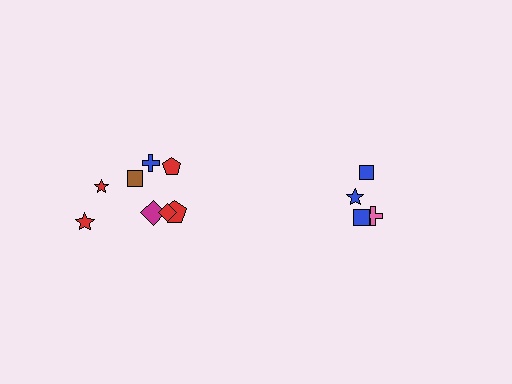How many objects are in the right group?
There are 4 objects.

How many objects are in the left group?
There are 8 objects.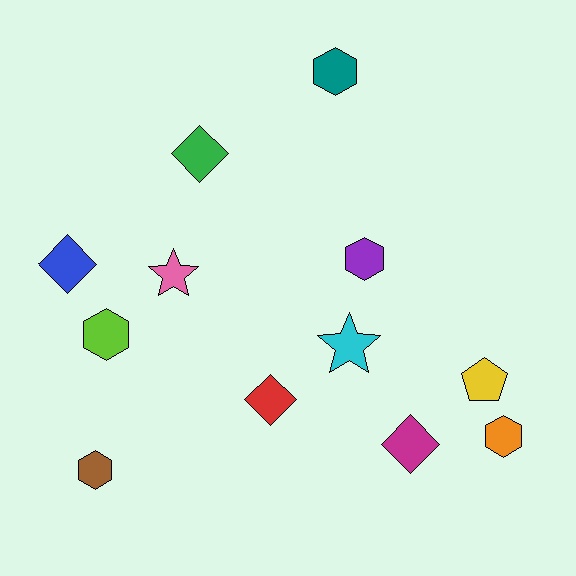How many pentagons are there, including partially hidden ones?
There is 1 pentagon.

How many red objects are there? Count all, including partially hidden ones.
There is 1 red object.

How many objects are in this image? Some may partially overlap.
There are 12 objects.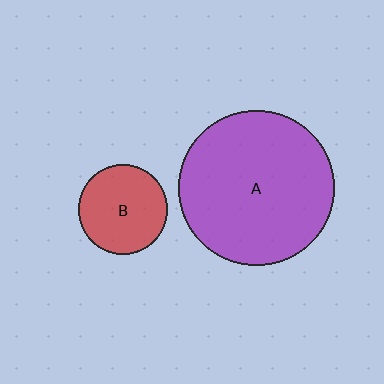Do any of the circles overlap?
No, none of the circles overlap.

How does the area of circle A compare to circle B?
Approximately 3.0 times.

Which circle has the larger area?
Circle A (purple).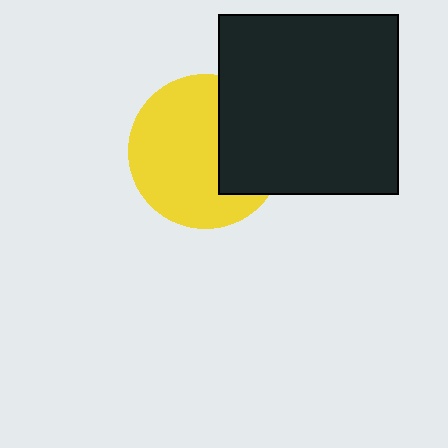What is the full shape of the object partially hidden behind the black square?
The partially hidden object is a yellow circle.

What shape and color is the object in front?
The object in front is a black square.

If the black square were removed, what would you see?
You would see the complete yellow circle.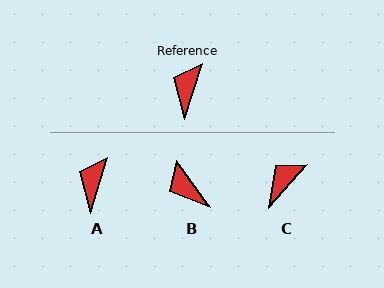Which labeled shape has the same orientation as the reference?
A.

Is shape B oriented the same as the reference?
No, it is off by about 53 degrees.